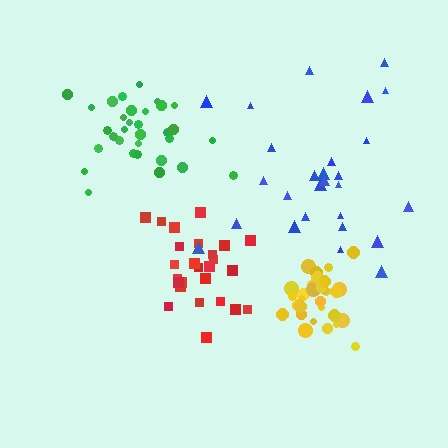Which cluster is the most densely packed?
Yellow.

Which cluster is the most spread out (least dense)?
Blue.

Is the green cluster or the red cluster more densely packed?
Green.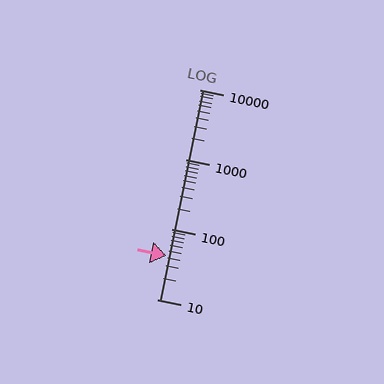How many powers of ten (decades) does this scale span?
The scale spans 3 decades, from 10 to 10000.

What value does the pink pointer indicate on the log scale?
The pointer indicates approximately 42.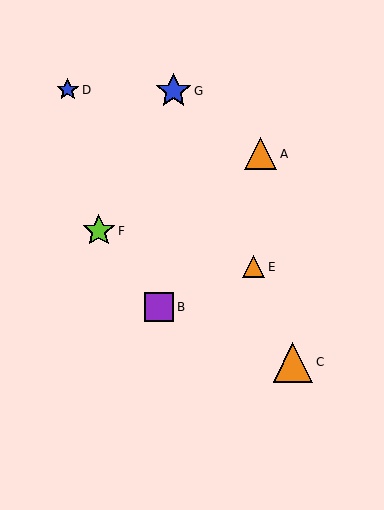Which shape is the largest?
The orange triangle (labeled C) is the largest.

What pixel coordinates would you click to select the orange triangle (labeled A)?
Click at (261, 154) to select the orange triangle A.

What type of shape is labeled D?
Shape D is a blue star.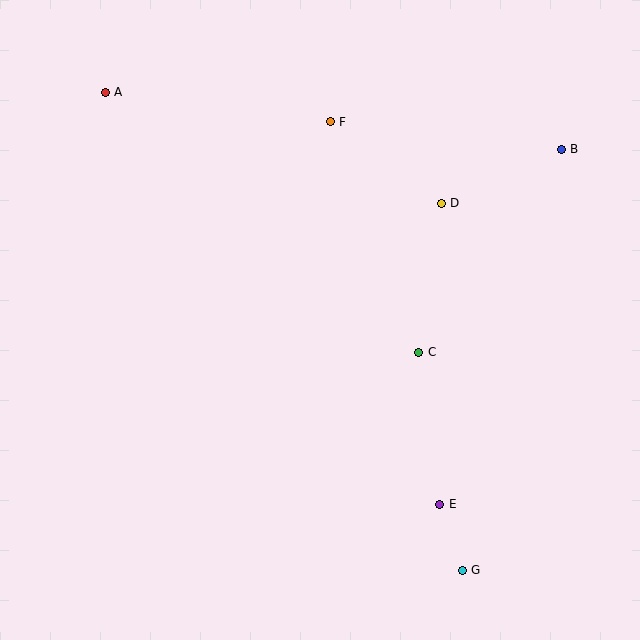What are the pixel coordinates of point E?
Point E is at (440, 504).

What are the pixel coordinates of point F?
Point F is at (330, 122).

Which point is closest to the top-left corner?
Point A is closest to the top-left corner.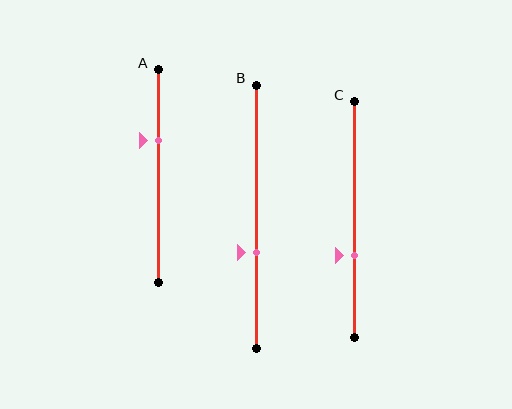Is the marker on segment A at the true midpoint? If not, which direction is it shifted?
No, the marker on segment A is shifted upward by about 17% of the segment length.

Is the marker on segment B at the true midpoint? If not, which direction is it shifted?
No, the marker on segment B is shifted downward by about 14% of the segment length.